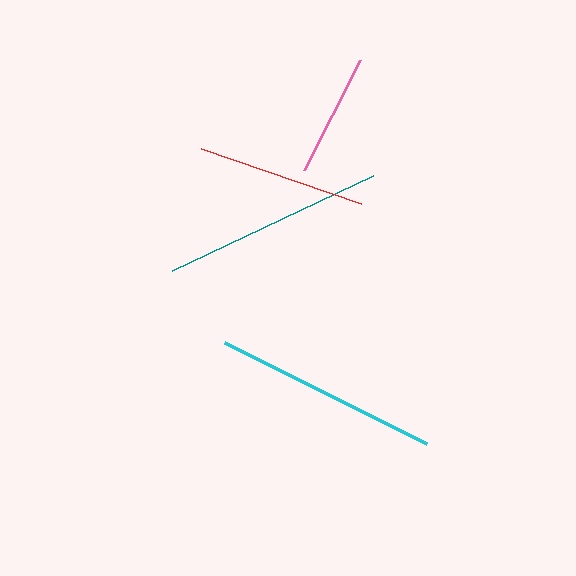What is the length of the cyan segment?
The cyan segment is approximately 226 pixels long.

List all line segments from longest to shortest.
From longest to shortest: cyan, teal, red, pink.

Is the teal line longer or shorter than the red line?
The teal line is longer than the red line.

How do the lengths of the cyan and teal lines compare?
The cyan and teal lines are approximately the same length.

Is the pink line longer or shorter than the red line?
The red line is longer than the pink line.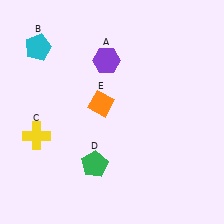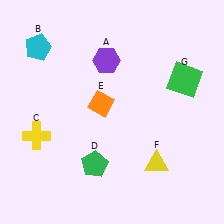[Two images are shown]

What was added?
A yellow triangle (F), a green square (G) were added in Image 2.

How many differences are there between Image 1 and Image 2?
There are 2 differences between the two images.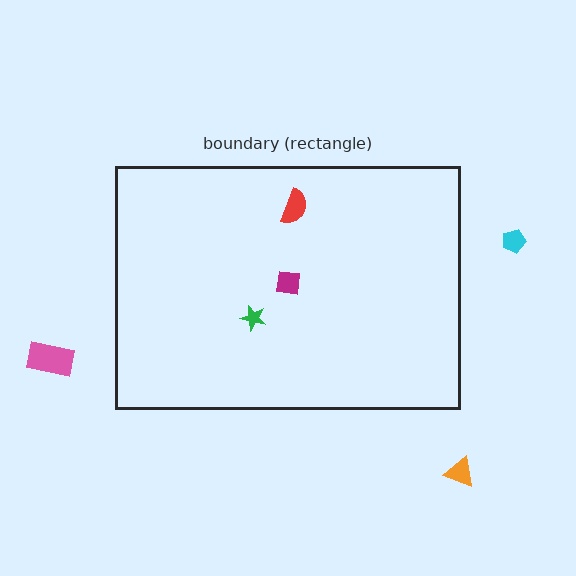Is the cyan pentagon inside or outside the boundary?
Outside.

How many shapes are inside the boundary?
3 inside, 3 outside.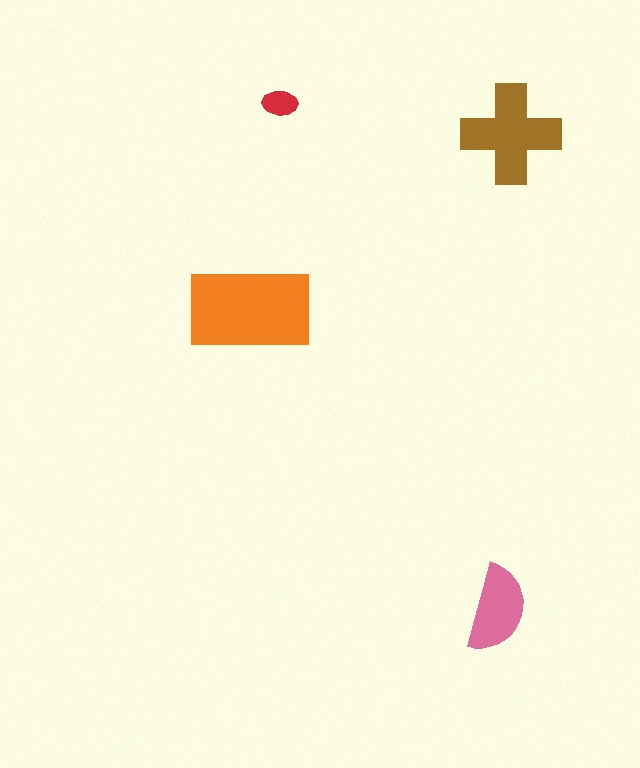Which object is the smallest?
The red ellipse.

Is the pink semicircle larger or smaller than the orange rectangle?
Smaller.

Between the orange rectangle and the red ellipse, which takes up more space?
The orange rectangle.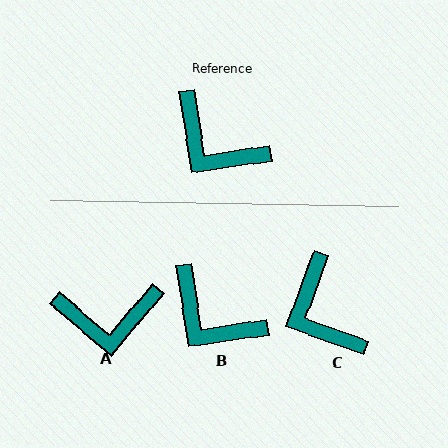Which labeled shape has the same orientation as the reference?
B.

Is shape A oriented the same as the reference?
No, it is off by about 41 degrees.